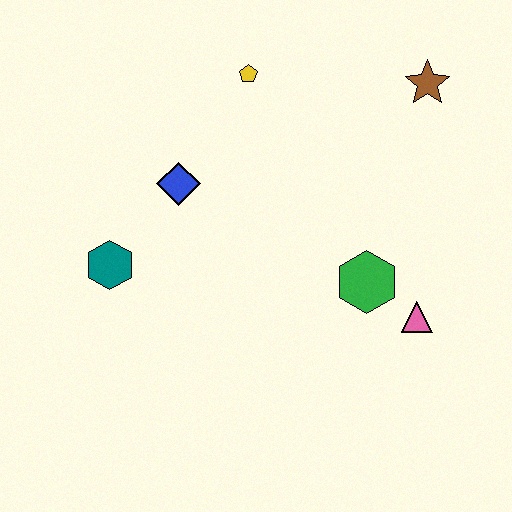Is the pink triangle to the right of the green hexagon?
Yes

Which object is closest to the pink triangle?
The green hexagon is closest to the pink triangle.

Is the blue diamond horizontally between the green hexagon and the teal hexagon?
Yes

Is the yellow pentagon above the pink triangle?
Yes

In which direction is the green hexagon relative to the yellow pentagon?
The green hexagon is below the yellow pentagon.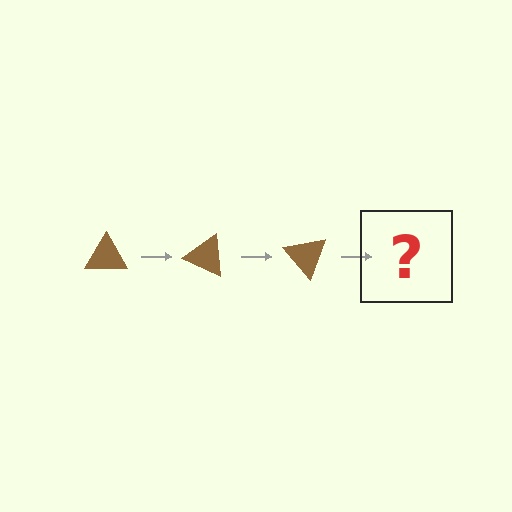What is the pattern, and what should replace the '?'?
The pattern is that the triangle rotates 25 degrees each step. The '?' should be a brown triangle rotated 75 degrees.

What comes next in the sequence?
The next element should be a brown triangle rotated 75 degrees.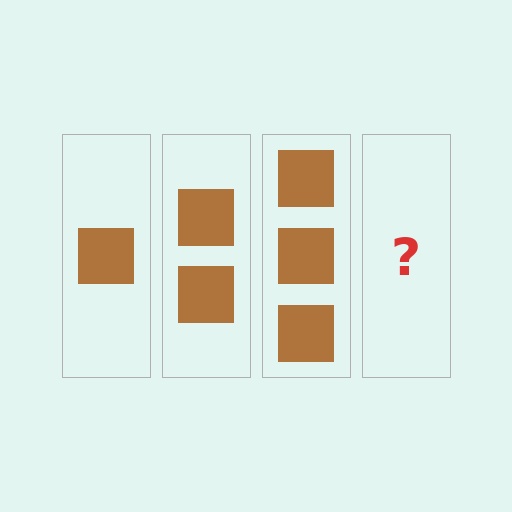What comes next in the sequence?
The next element should be 4 squares.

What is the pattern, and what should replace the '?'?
The pattern is that each step adds one more square. The '?' should be 4 squares.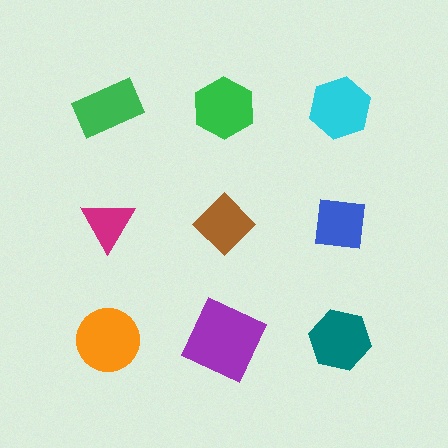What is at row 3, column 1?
An orange circle.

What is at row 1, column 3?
A cyan hexagon.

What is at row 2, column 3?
A blue square.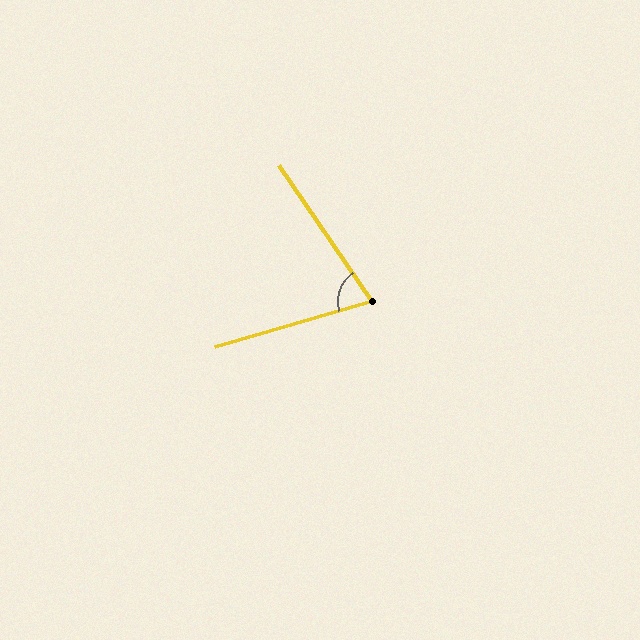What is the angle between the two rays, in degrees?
Approximately 72 degrees.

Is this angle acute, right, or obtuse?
It is acute.